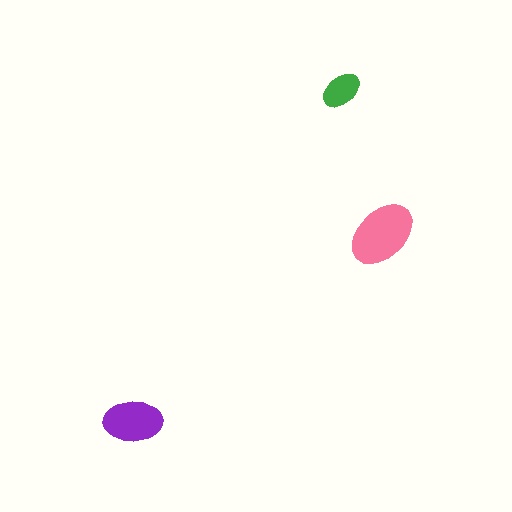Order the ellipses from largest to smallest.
the pink one, the purple one, the green one.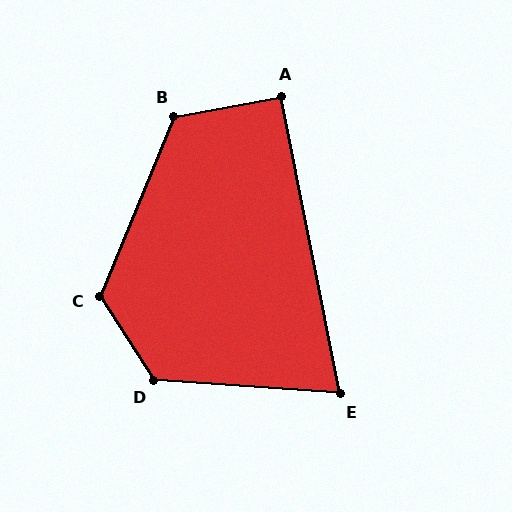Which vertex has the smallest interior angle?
E, at approximately 75 degrees.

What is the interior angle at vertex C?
Approximately 125 degrees (obtuse).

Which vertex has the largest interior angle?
D, at approximately 127 degrees.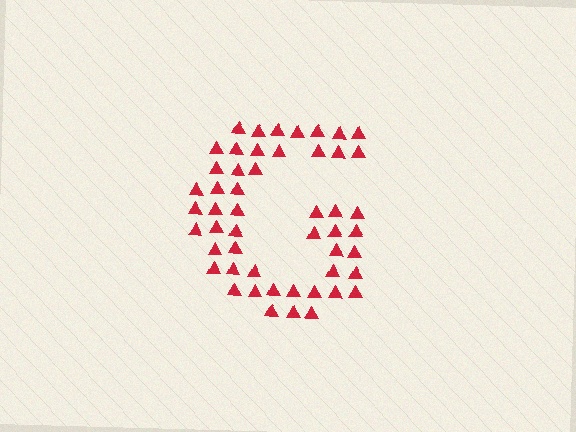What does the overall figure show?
The overall figure shows the letter G.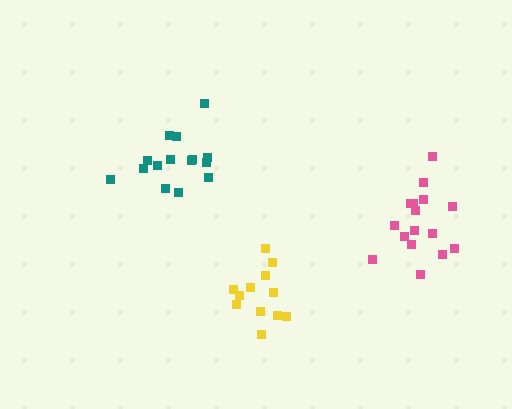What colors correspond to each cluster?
The clusters are colored: yellow, teal, pink.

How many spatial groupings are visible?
There are 3 spatial groupings.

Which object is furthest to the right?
The pink cluster is rightmost.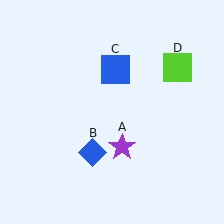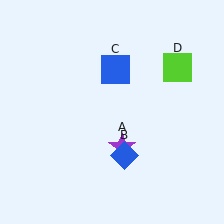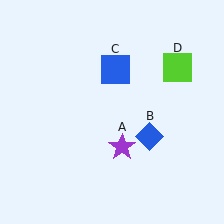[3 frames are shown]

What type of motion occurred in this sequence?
The blue diamond (object B) rotated counterclockwise around the center of the scene.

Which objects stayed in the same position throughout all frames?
Purple star (object A) and blue square (object C) and lime square (object D) remained stationary.